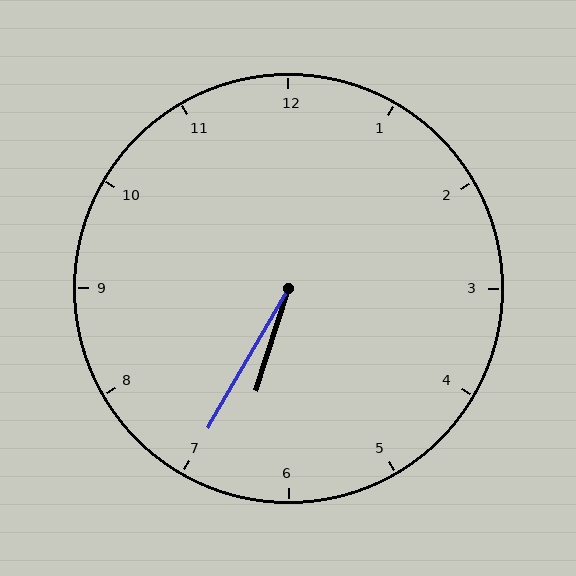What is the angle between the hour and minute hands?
Approximately 12 degrees.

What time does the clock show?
6:35.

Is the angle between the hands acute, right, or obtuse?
It is acute.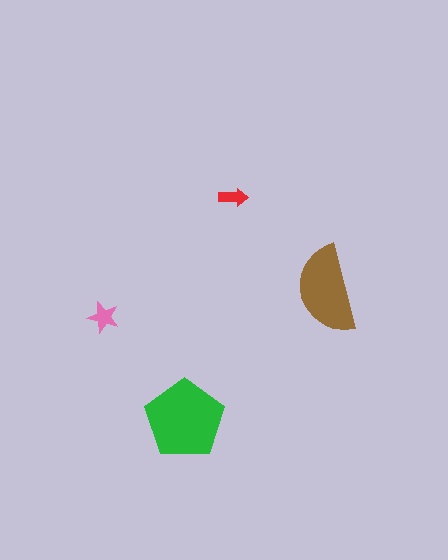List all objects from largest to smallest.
The green pentagon, the brown semicircle, the pink star, the red arrow.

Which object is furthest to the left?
The pink star is leftmost.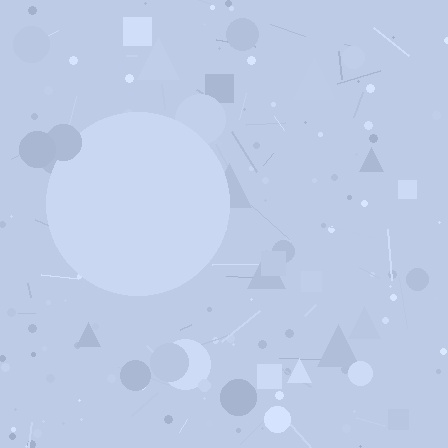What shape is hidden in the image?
A circle is hidden in the image.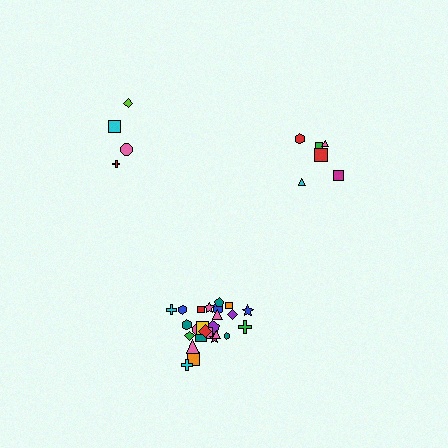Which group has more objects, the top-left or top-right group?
The top-right group.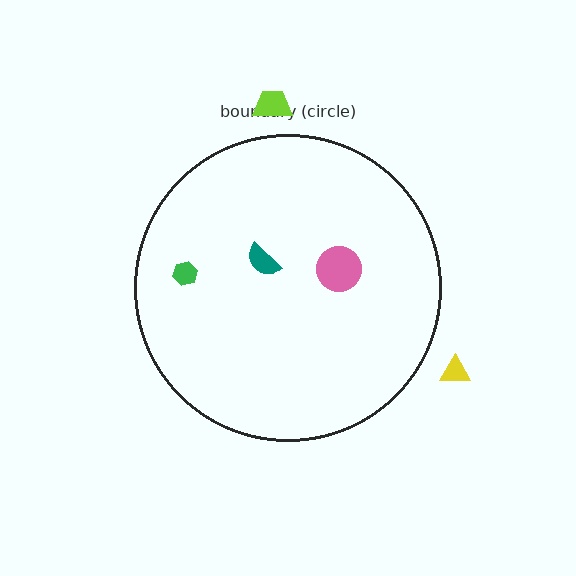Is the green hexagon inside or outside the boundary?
Inside.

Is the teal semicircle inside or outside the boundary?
Inside.